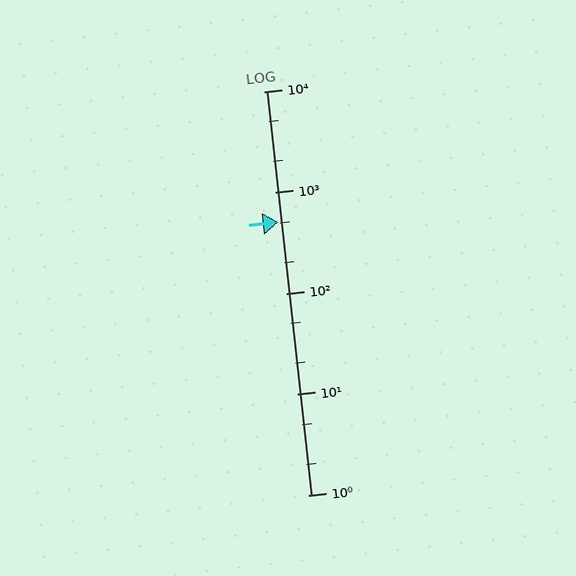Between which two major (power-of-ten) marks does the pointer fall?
The pointer is between 100 and 1000.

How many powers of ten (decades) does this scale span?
The scale spans 4 decades, from 1 to 10000.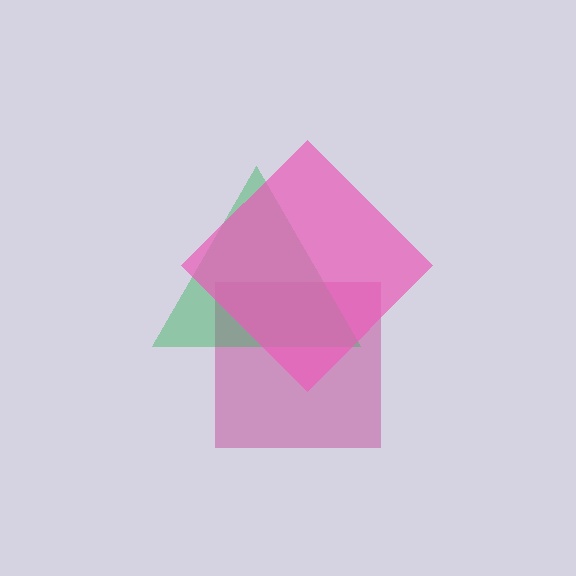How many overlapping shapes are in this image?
There are 3 overlapping shapes in the image.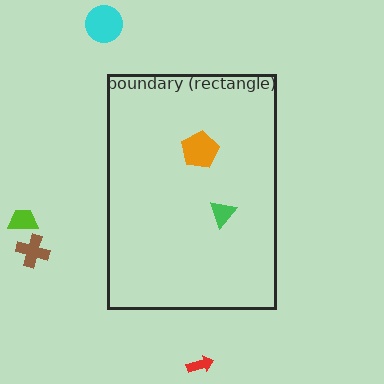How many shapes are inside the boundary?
2 inside, 4 outside.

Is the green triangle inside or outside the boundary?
Inside.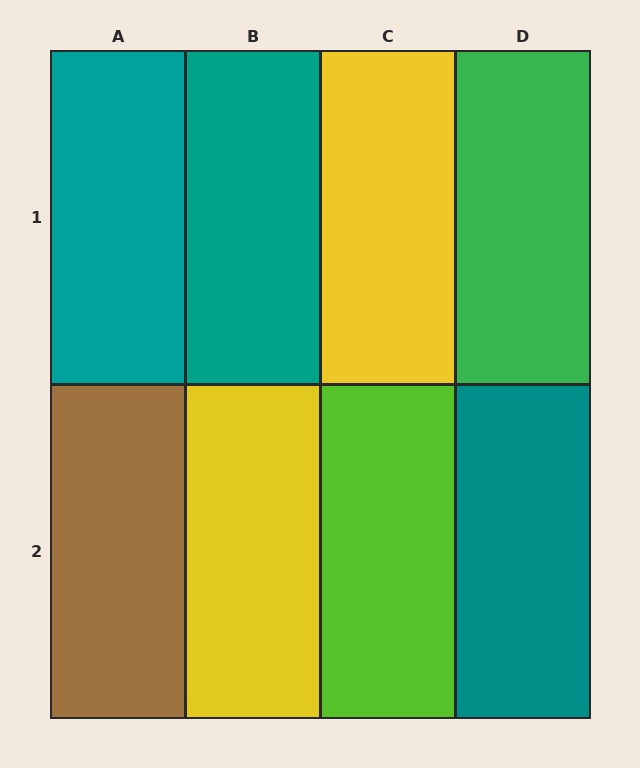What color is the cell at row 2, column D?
Teal.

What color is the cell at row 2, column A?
Brown.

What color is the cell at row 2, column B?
Yellow.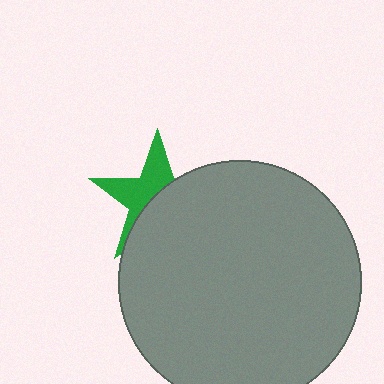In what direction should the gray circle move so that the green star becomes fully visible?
The gray circle should move toward the lower-right. That is the shortest direction to clear the overlap and leave the green star fully visible.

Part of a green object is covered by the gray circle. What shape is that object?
It is a star.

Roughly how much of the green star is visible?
A small part of it is visible (roughly 45%).